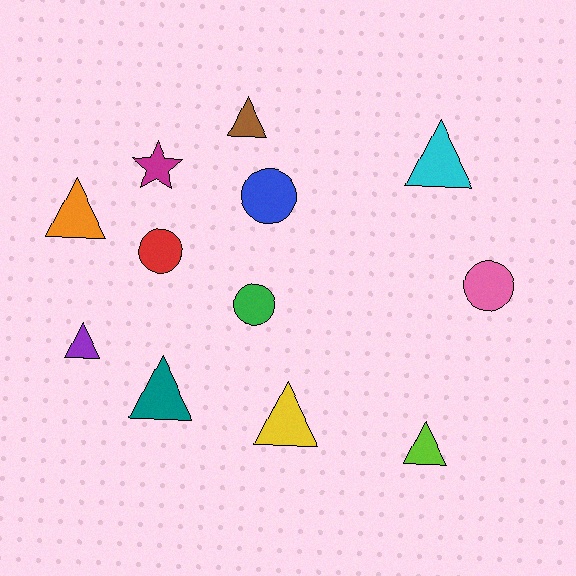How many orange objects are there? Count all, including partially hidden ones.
There is 1 orange object.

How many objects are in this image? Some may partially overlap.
There are 12 objects.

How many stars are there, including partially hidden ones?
There is 1 star.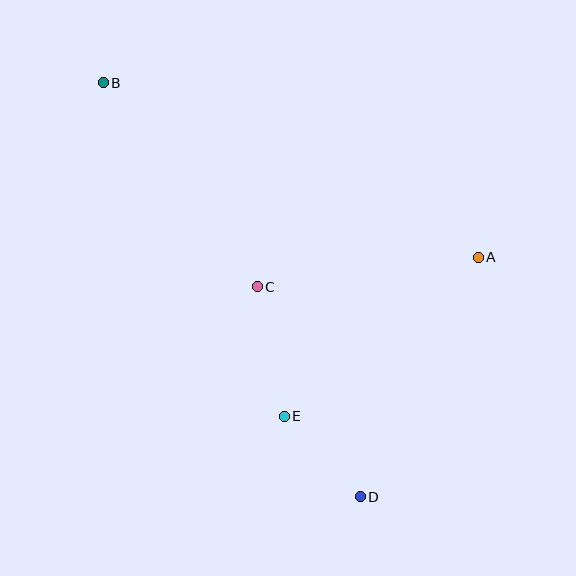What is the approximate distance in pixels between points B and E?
The distance between B and E is approximately 379 pixels.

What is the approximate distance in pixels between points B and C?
The distance between B and C is approximately 255 pixels.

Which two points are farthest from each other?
Points B and D are farthest from each other.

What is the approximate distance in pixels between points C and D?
The distance between C and D is approximately 234 pixels.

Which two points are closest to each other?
Points D and E are closest to each other.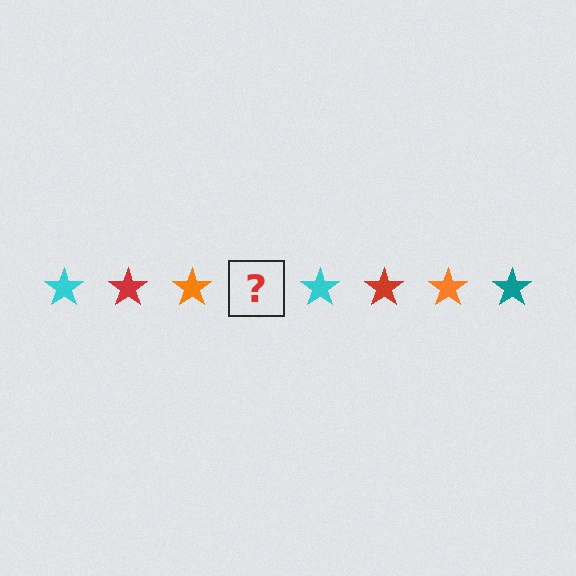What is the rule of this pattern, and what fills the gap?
The rule is that the pattern cycles through cyan, red, orange, teal stars. The gap should be filled with a teal star.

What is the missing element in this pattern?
The missing element is a teal star.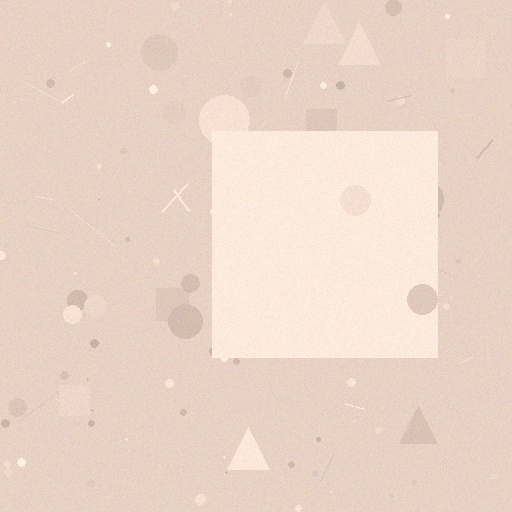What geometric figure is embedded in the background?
A square is embedded in the background.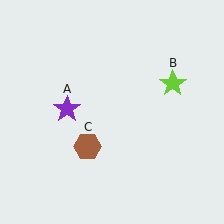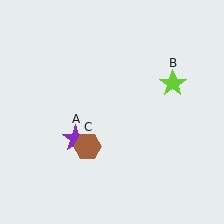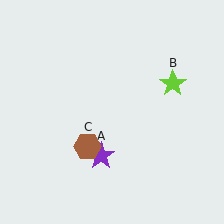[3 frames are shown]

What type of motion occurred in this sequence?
The purple star (object A) rotated counterclockwise around the center of the scene.